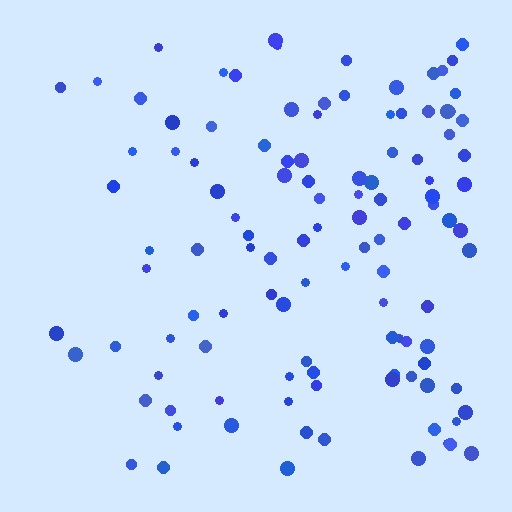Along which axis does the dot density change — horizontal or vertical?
Horizontal.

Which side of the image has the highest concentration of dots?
The right.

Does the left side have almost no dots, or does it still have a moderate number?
Still a moderate number, just noticeably fewer than the right.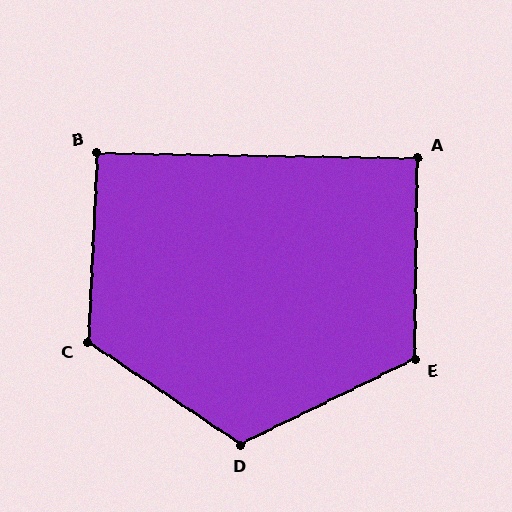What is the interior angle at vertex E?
Approximately 117 degrees (obtuse).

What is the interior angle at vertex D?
Approximately 120 degrees (obtuse).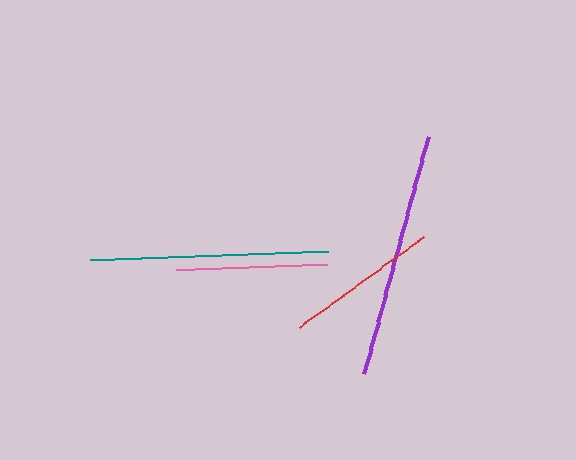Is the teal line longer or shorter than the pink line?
The teal line is longer than the pink line.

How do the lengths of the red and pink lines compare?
The red and pink lines are approximately the same length.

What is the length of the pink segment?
The pink segment is approximately 151 pixels long.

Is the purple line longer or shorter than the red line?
The purple line is longer than the red line.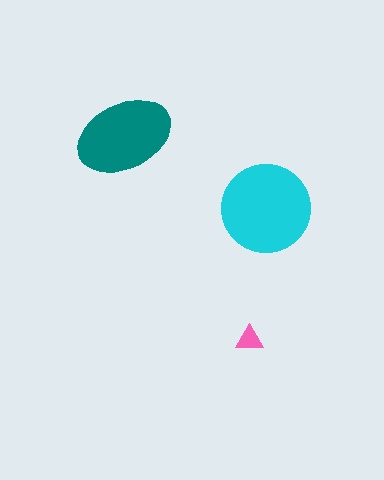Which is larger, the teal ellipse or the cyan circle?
The cyan circle.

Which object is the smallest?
The pink triangle.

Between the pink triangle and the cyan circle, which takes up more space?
The cyan circle.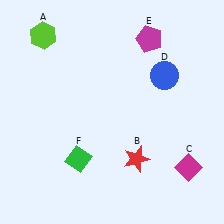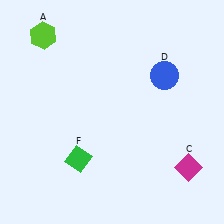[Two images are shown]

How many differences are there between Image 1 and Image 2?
There are 2 differences between the two images.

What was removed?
The red star (B), the magenta pentagon (E) were removed in Image 2.